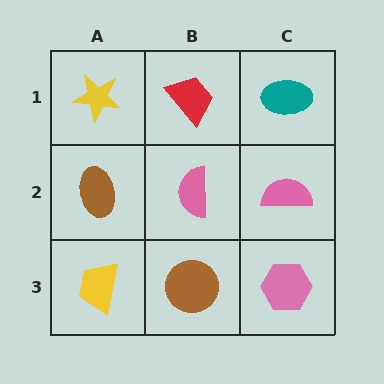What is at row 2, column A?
A brown ellipse.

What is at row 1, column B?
A red trapezoid.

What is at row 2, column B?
A pink semicircle.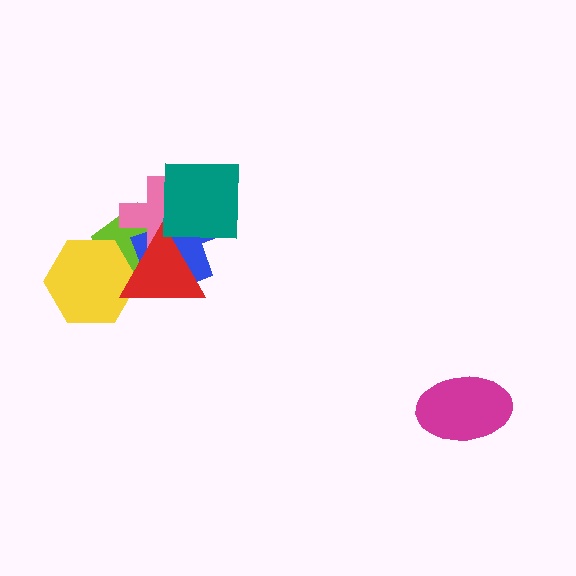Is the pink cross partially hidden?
Yes, it is partially covered by another shape.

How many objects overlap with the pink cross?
4 objects overlap with the pink cross.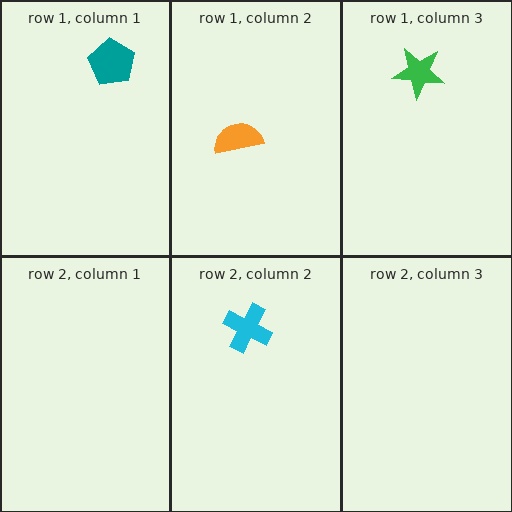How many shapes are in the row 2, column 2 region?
1.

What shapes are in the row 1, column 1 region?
The teal pentagon.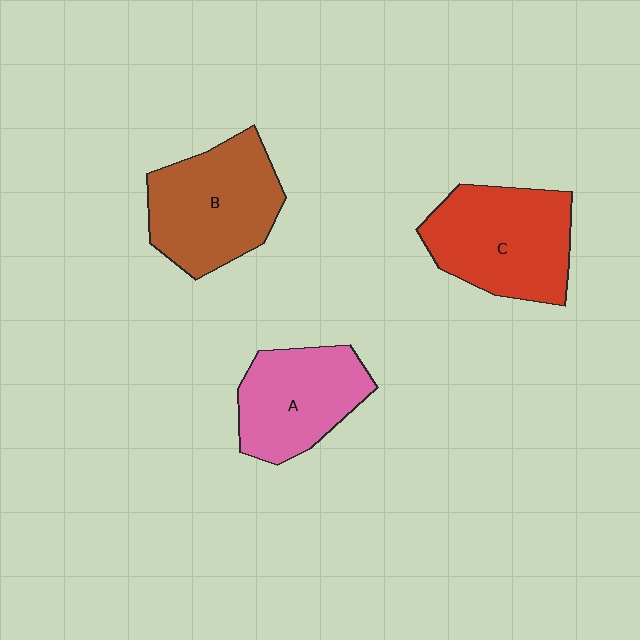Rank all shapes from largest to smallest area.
From largest to smallest: C (red), B (brown), A (pink).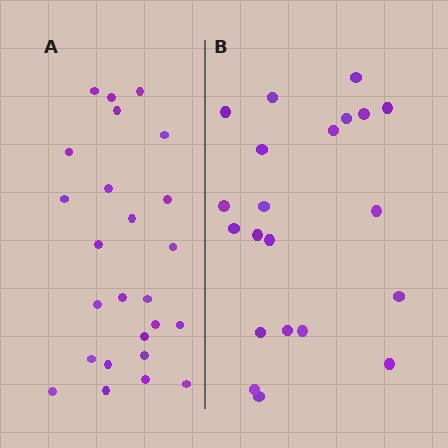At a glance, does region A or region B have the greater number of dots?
Region A (the left region) has more dots.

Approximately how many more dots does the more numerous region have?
Region A has about 4 more dots than region B.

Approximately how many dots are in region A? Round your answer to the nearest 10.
About 20 dots. (The exact count is 25, which rounds to 20.)